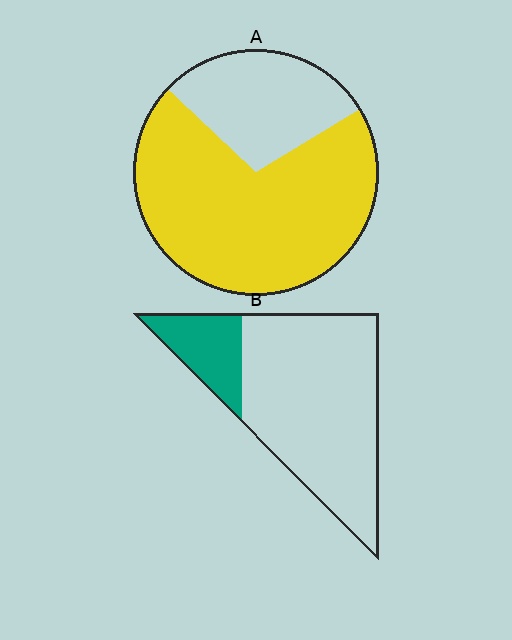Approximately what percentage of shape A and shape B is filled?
A is approximately 70% and B is approximately 20%.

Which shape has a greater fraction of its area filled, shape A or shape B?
Shape A.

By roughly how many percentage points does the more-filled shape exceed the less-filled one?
By roughly 50 percentage points (A over B).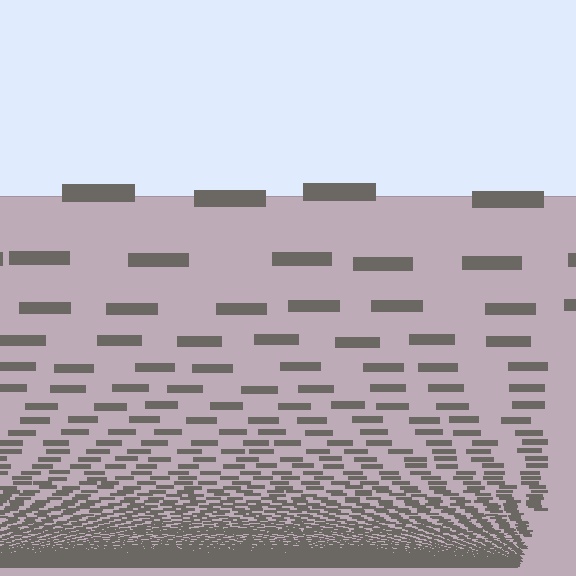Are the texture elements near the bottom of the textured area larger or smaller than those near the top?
Smaller. The gradient is inverted — elements near the bottom are smaller and denser.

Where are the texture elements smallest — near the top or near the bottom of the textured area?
Near the bottom.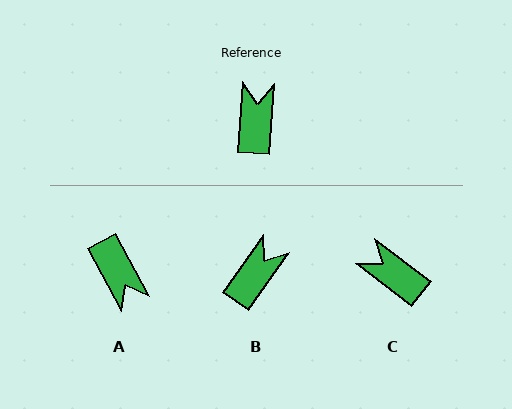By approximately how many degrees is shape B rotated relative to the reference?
Approximately 31 degrees clockwise.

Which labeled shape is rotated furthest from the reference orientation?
A, about 147 degrees away.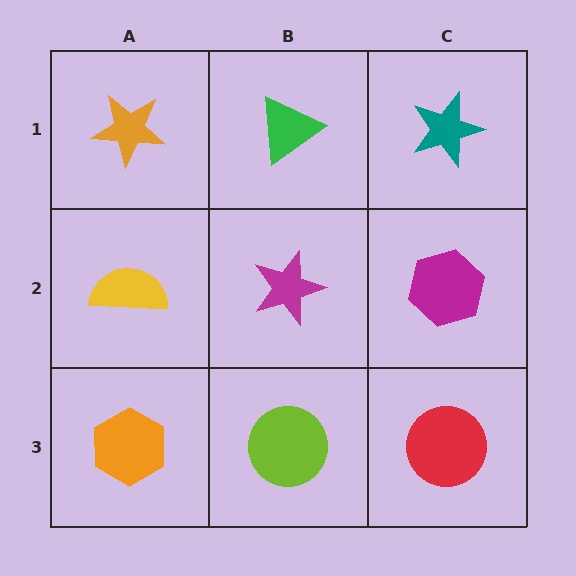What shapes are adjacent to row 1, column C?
A magenta hexagon (row 2, column C), a green triangle (row 1, column B).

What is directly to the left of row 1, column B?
An orange star.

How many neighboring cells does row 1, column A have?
2.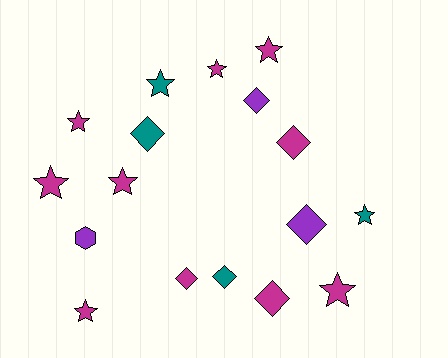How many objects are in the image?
There are 17 objects.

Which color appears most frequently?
Magenta, with 10 objects.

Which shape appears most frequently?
Star, with 9 objects.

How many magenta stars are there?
There are 7 magenta stars.